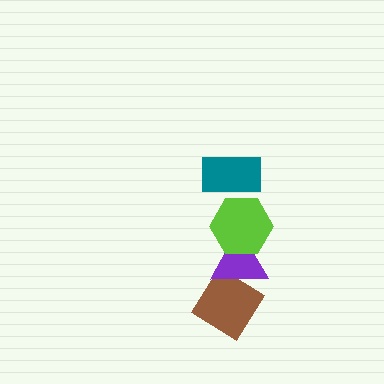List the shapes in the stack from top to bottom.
From top to bottom: the teal rectangle, the lime hexagon, the purple triangle, the brown diamond.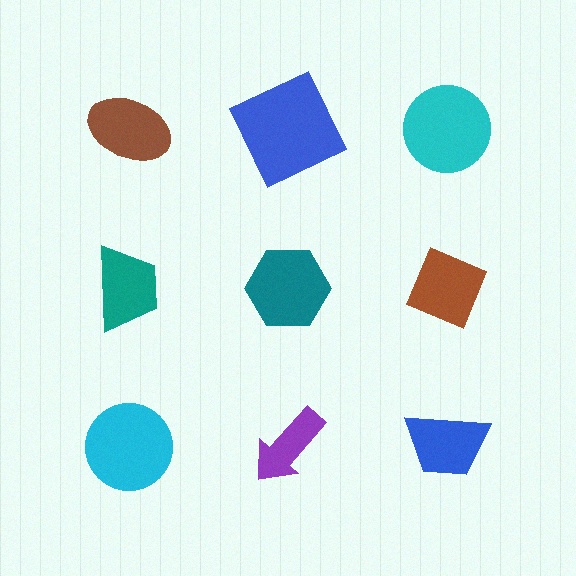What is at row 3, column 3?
A blue trapezoid.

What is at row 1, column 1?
A brown ellipse.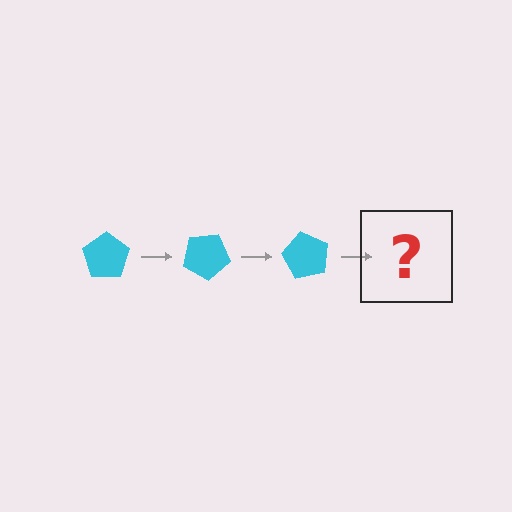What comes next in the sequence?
The next element should be a cyan pentagon rotated 90 degrees.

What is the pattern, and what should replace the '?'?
The pattern is that the pentagon rotates 30 degrees each step. The '?' should be a cyan pentagon rotated 90 degrees.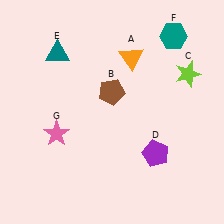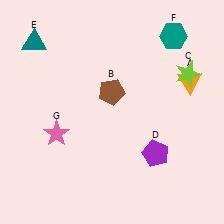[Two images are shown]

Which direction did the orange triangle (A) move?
The orange triangle (A) moved right.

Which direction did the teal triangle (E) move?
The teal triangle (E) moved left.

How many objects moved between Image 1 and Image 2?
2 objects moved between the two images.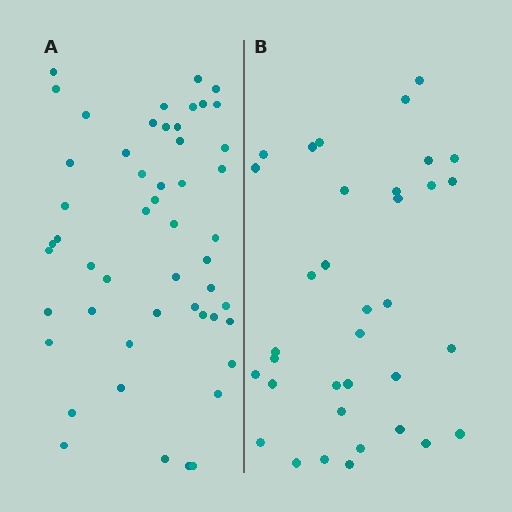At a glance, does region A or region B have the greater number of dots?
Region A (the left region) has more dots.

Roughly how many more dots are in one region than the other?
Region A has approximately 15 more dots than region B.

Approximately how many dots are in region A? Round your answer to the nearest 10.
About 50 dots. (The exact count is 51, which rounds to 50.)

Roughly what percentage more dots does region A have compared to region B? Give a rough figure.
About 45% more.